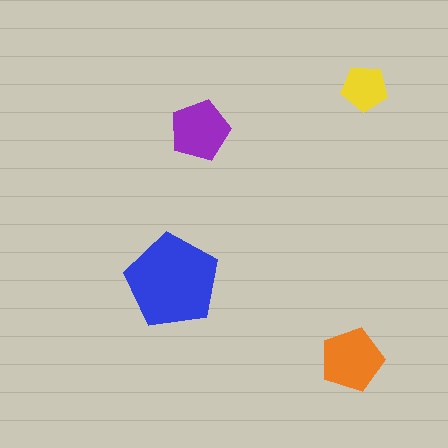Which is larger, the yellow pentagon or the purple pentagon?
The purple one.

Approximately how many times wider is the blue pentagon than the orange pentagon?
About 1.5 times wider.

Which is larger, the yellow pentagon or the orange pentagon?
The orange one.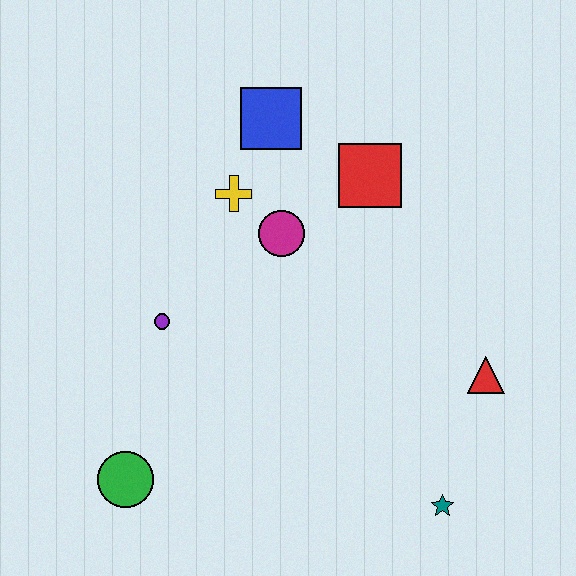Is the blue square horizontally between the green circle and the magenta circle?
Yes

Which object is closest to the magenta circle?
The yellow cross is closest to the magenta circle.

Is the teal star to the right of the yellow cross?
Yes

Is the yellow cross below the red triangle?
No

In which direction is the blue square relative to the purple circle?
The blue square is above the purple circle.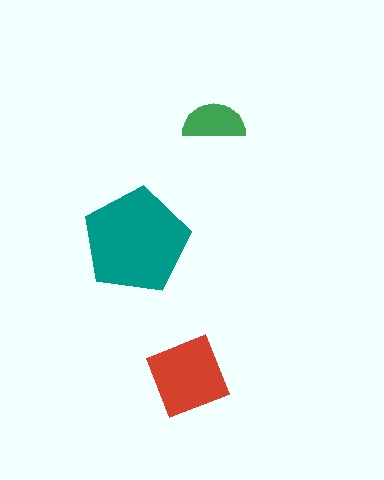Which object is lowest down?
The red diamond is bottommost.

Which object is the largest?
The teal pentagon.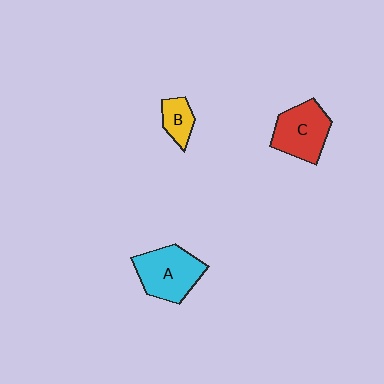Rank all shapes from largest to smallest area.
From largest to smallest: A (cyan), C (red), B (yellow).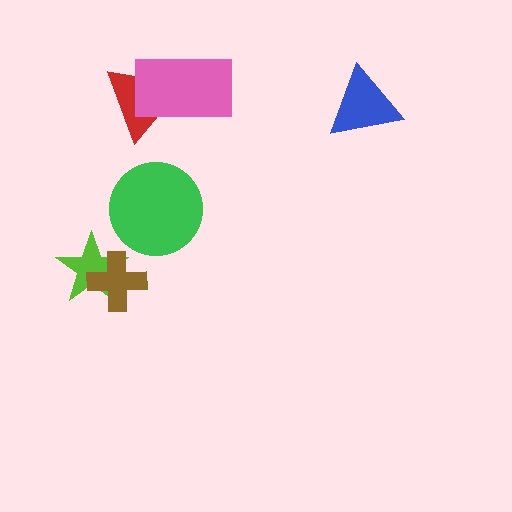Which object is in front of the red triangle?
The pink rectangle is in front of the red triangle.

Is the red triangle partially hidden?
Yes, it is partially covered by another shape.